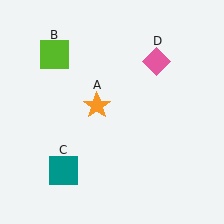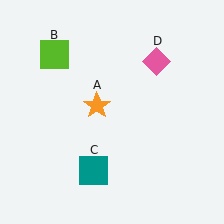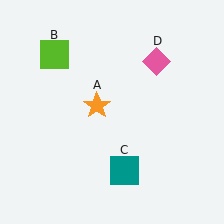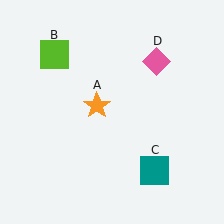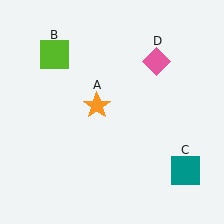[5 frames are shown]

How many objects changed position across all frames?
1 object changed position: teal square (object C).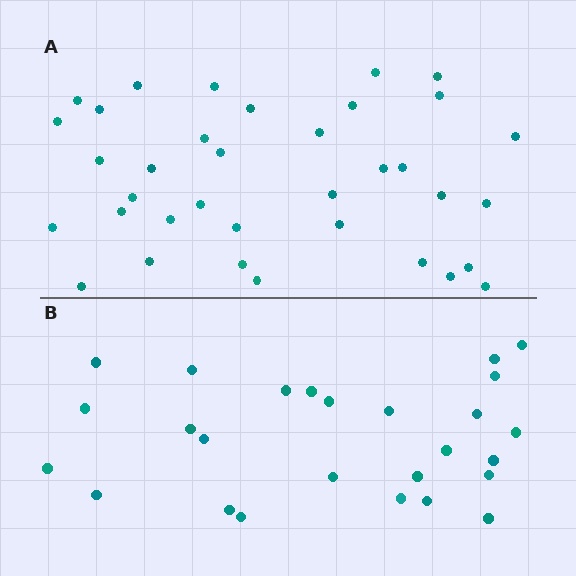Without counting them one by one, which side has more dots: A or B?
Region A (the top region) has more dots.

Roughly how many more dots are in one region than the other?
Region A has roughly 10 or so more dots than region B.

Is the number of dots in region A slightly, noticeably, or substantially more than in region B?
Region A has noticeably more, but not dramatically so. The ratio is roughly 1.4 to 1.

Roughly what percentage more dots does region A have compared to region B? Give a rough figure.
About 40% more.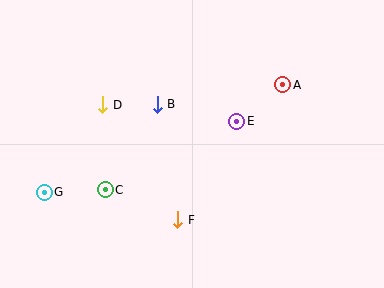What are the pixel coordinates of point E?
Point E is at (237, 121).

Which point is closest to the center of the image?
Point E at (237, 121) is closest to the center.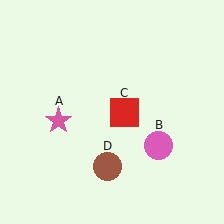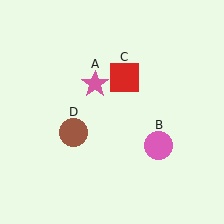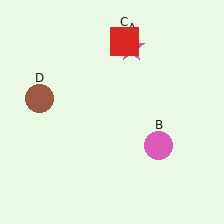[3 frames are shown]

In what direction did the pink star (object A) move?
The pink star (object A) moved up and to the right.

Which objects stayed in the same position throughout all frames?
Pink circle (object B) remained stationary.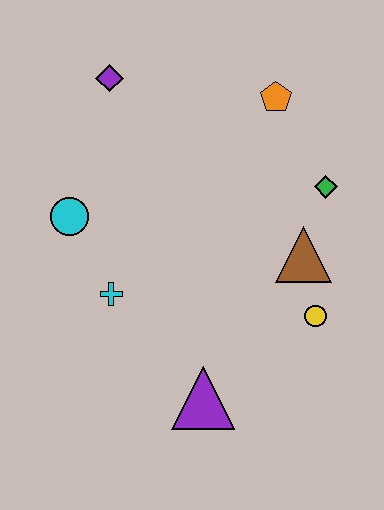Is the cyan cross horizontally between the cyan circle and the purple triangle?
Yes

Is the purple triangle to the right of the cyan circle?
Yes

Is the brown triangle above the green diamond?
No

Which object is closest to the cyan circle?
The cyan cross is closest to the cyan circle.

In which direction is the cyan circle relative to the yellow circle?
The cyan circle is to the left of the yellow circle.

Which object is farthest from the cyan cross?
The orange pentagon is farthest from the cyan cross.